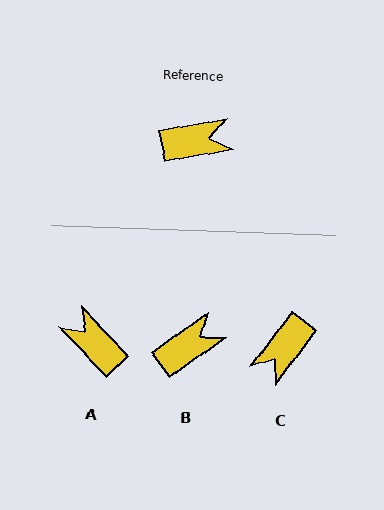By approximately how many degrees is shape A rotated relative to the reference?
Approximately 124 degrees counter-clockwise.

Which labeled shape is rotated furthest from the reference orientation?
C, about 137 degrees away.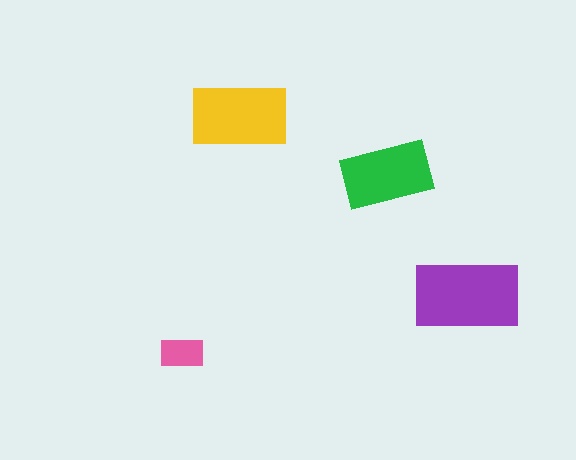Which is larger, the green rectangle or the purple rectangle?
The purple one.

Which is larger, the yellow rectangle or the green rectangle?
The yellow one.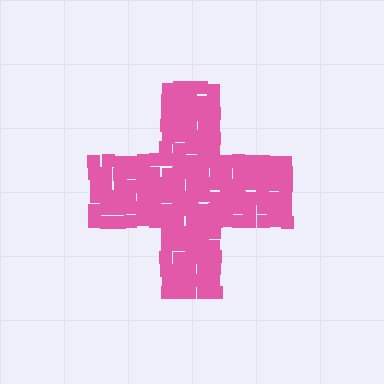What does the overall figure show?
The overall figure shows a cross.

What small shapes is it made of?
It is made of small squares.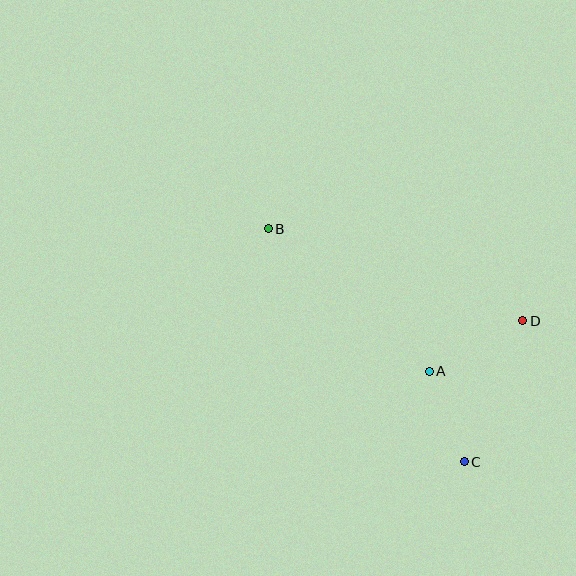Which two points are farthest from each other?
Points B and C are farthest from each other.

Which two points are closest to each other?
Points A and C are closest to each other.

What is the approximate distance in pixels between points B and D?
The distance between B and D is approximately 271 pixels.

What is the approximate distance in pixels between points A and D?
The distance between A and D is approximately 106 pixels.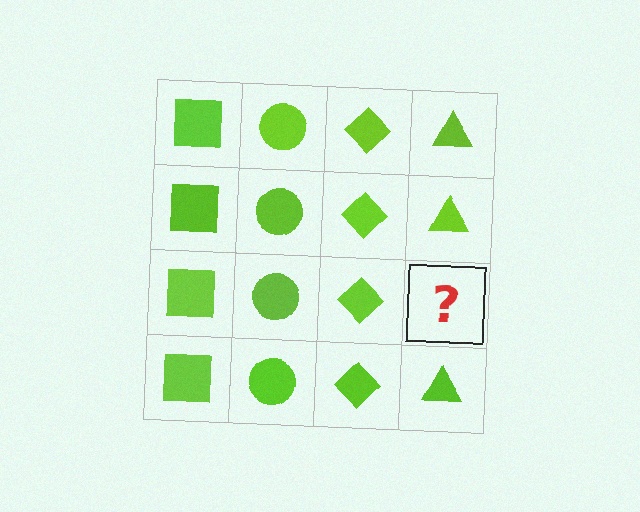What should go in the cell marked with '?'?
The missing cell should contain a lime triangle.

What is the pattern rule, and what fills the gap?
The rule is that each column has a consistent shape. The gap should be filled with a lime triangle.